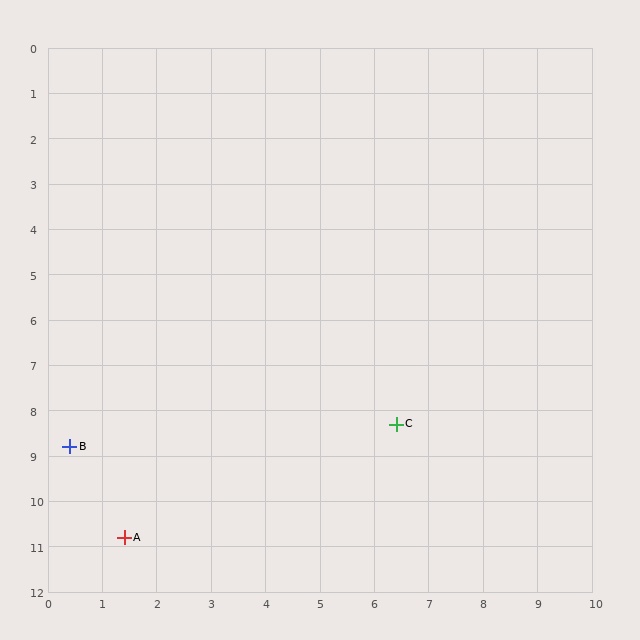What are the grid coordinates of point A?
Point A is at approximately (1.4, 10.8).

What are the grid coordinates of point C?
Point C is at approximately (6.4, 8.3).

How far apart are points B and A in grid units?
Points B and A are about 2.2 grid units apart.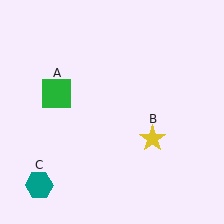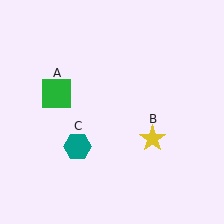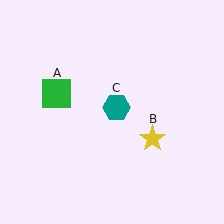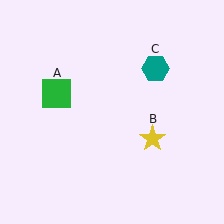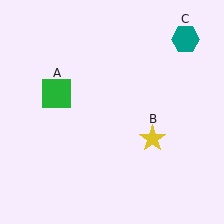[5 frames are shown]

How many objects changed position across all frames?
1 object changed position: teal hexagon (object C).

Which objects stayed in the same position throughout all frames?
Green square (object A) and yellow star (object B) remained stationary.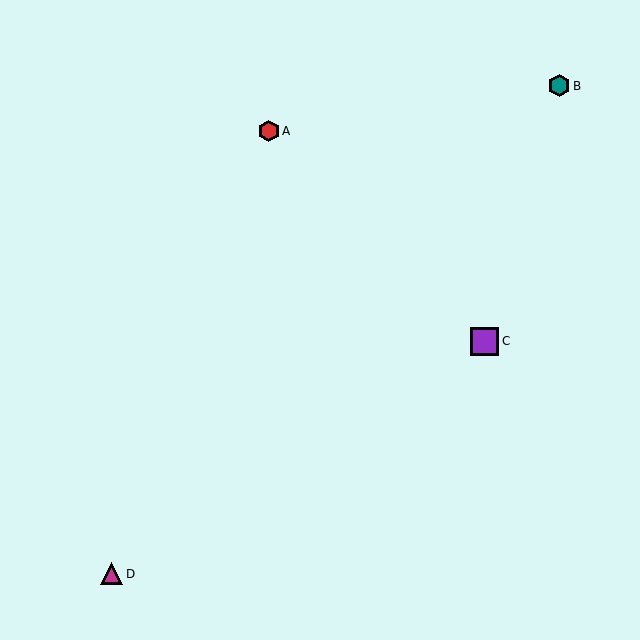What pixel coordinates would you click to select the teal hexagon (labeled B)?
Click at (559, 86) to select the teal hexagon B.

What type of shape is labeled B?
Shape B is a teal hexagon.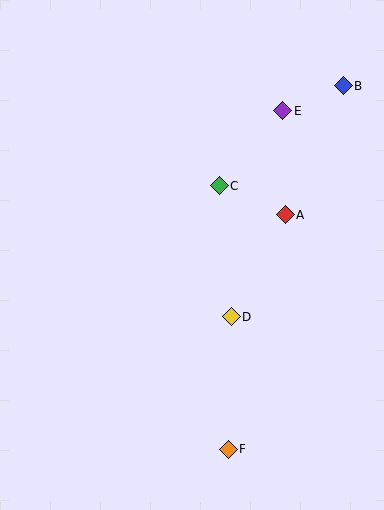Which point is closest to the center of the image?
Point D at (231, 317) is closest to the center.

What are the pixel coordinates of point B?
Point B is at (343, 86).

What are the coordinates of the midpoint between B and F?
The midpoint between B and F is at (286, 267).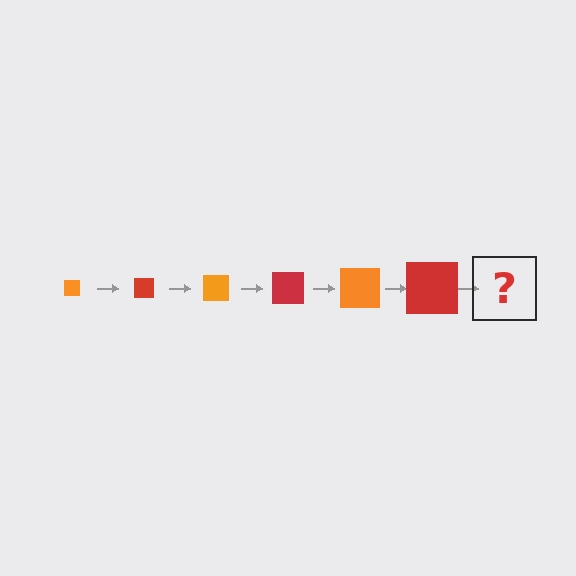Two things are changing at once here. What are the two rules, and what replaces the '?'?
The two rules are that the square grows larger each step and the color cycles through orange and red. The '?' should be an orange square, larger than the previous one.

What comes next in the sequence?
The next element should be an orange square, larger than the previous one.